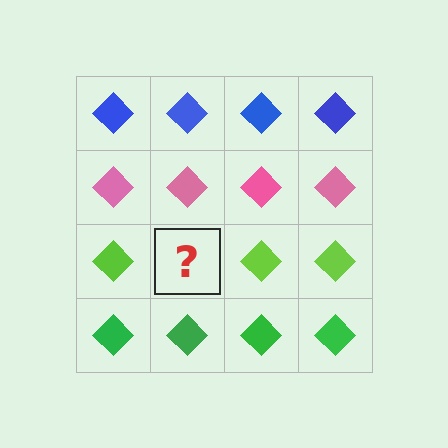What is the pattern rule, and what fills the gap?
The rule is that each row has a consistent color. The gap should be filled with a lime diamond.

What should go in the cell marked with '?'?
The missing cell should contain a lime diamond.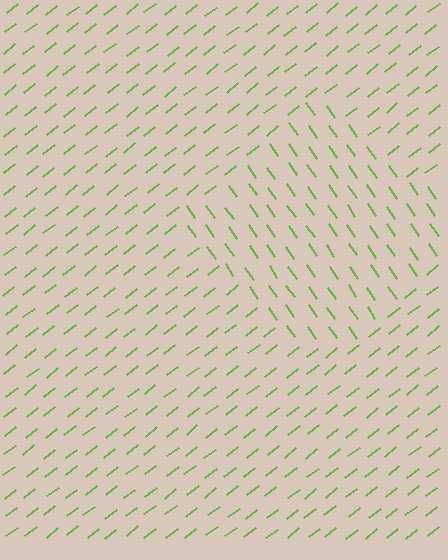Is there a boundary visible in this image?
Yes, there is a texture boundary formed by a change in line orientation.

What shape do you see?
I see a diamond.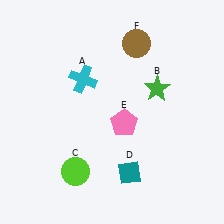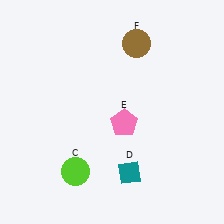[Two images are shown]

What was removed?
The cyan cross (A), the green star (B) were removed in Image 2.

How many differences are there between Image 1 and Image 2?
There are 2 differences between the two images.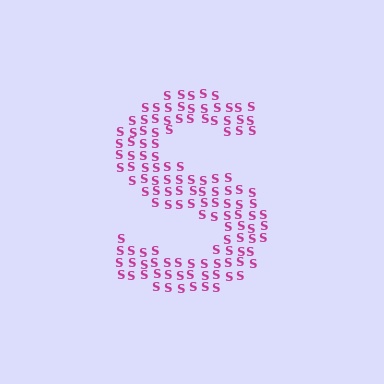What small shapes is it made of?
It is made of small letter S's.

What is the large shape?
The large shape is the letter S.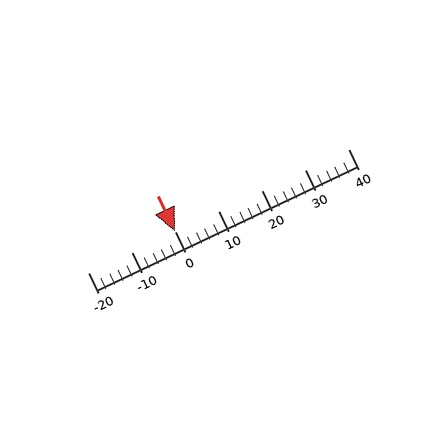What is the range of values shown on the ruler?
The ruler shows values from -20 to 40.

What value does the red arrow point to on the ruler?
The red arrow points to approximately 0.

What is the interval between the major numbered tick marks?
The major tick marks are spaced 10 units apart.